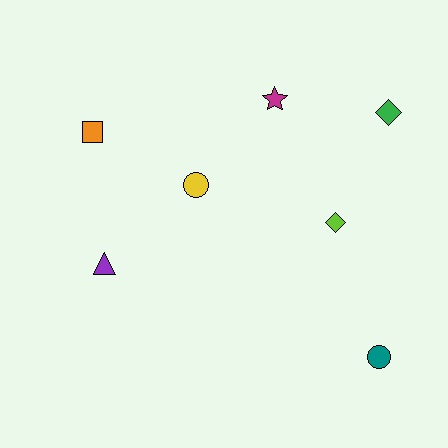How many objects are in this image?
There are 7 objects.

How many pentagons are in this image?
There are no pentagons.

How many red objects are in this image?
There are no red objects.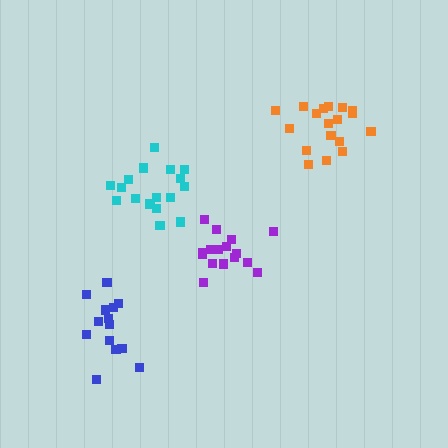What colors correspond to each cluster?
The clusters are colored: orange, blue, purple, cyan.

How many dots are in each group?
Group 1: 18 dots, Group 2: 14 dots, Group 3: 16 dots, Group 4: 17 dots (65 total).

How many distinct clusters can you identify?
There are 4 distinct clusters.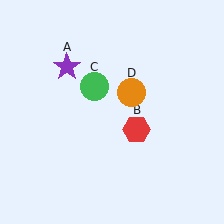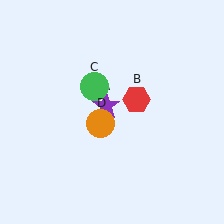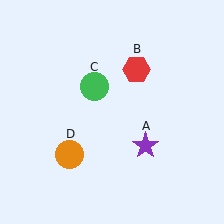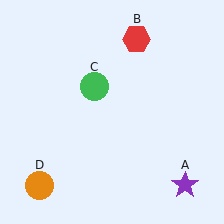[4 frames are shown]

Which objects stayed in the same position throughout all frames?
Green circle (object C) remained stationary.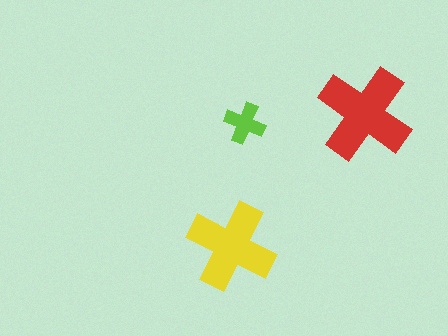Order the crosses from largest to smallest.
the red one, the yellow one, the lime one.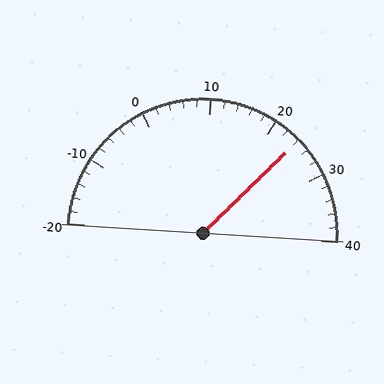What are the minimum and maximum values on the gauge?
The gauge ranges from -20 to 40.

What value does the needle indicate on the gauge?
The needle indicates approximately 24.